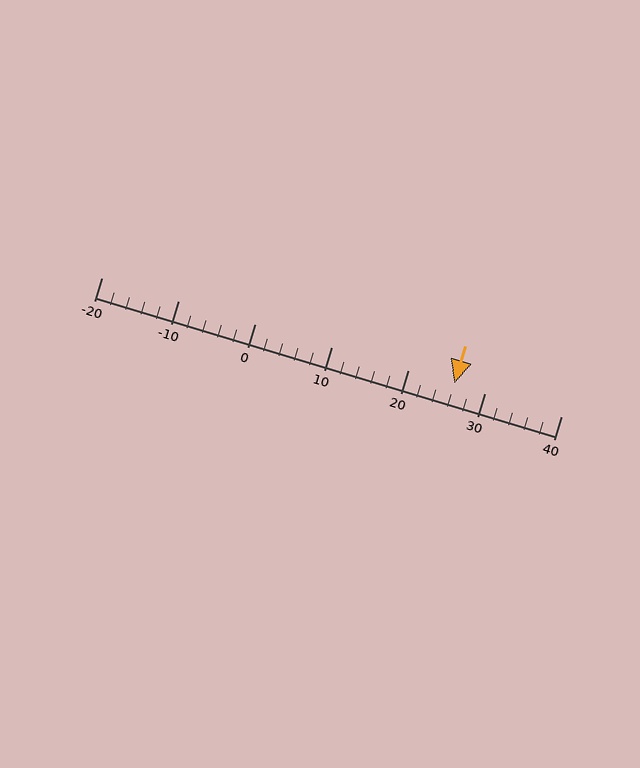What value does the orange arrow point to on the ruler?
The orange arrow points to approximately 26.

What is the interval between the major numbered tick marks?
The major tick marks are spaced 10 units apart.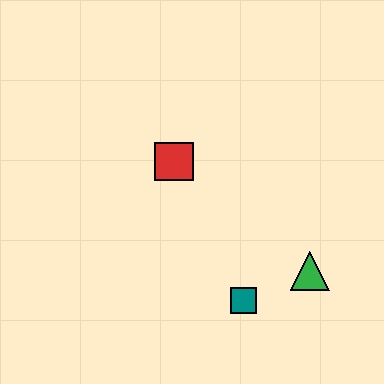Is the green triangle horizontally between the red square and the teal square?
No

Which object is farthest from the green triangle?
The red square is farthest from the green triangle.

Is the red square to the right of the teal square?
No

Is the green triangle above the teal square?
Yes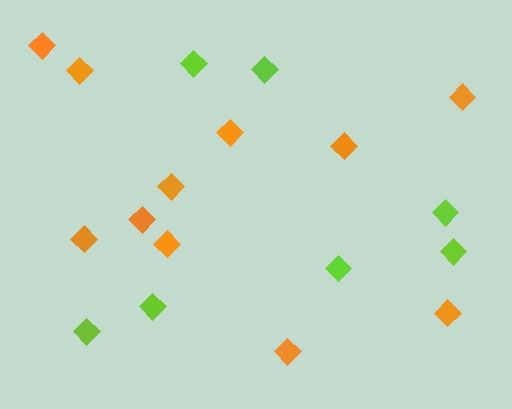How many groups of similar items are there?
There are 2 groups: one group of orange diamonds (11) and one group of lime diamonds (7).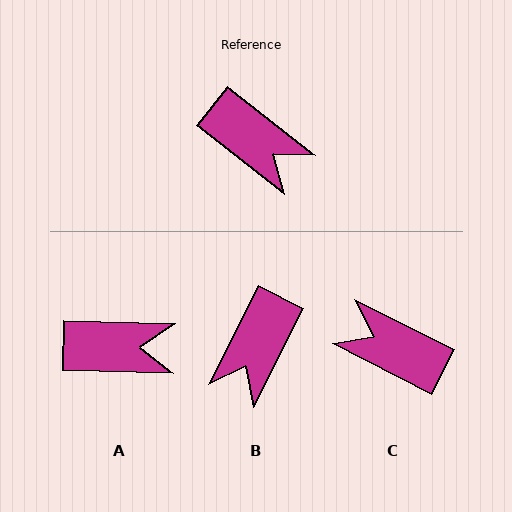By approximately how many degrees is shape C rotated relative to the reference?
Approximately 169 degrees clockwise.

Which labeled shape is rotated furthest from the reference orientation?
C, about 169 degrees away.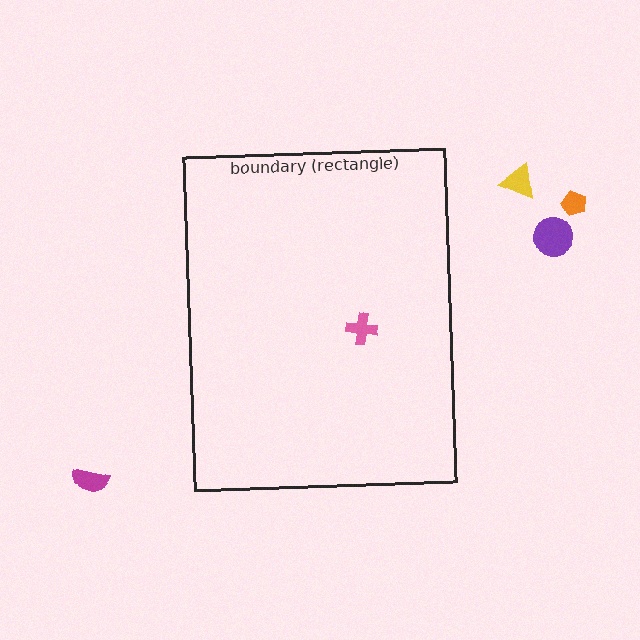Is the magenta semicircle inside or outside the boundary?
Outside.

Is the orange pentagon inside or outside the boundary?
Outside.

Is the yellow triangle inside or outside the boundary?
Outside.